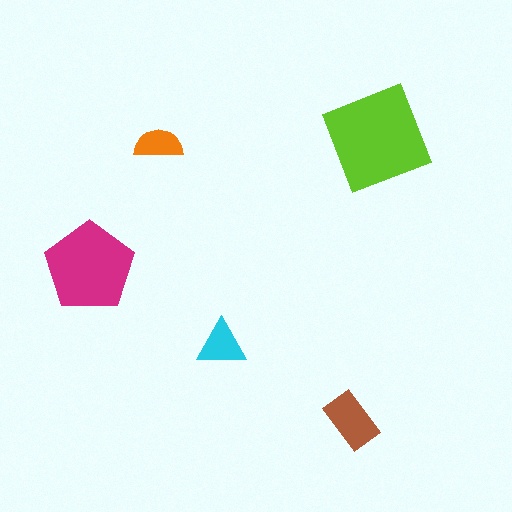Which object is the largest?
The lime diamond.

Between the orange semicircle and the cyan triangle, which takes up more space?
The cyan triangle.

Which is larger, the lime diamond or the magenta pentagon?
The lime diamond.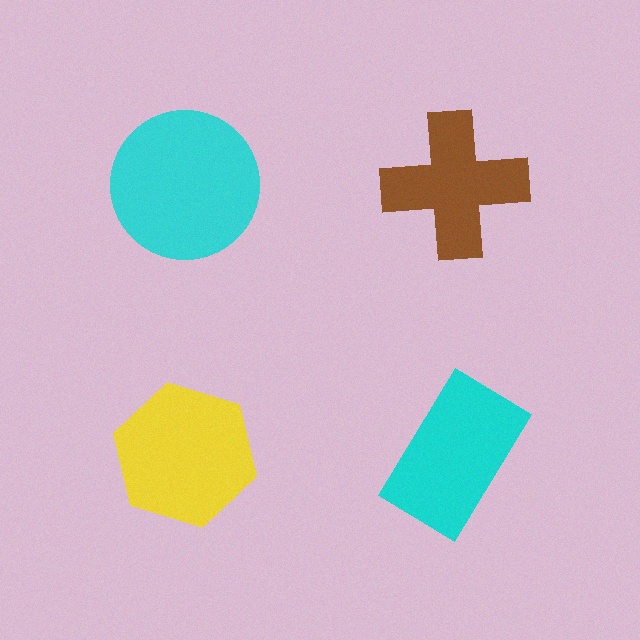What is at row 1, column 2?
A brown cross.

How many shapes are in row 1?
2 shapes.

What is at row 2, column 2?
A cyan rectangle.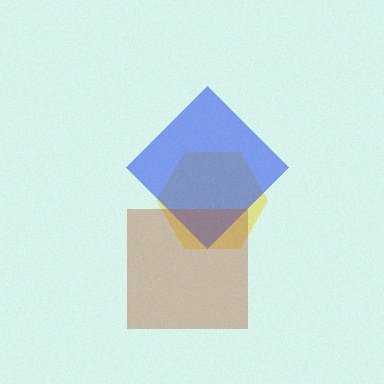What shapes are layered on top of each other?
The layered shapes are: a yellow hexagon, a blue diamond, a brown square.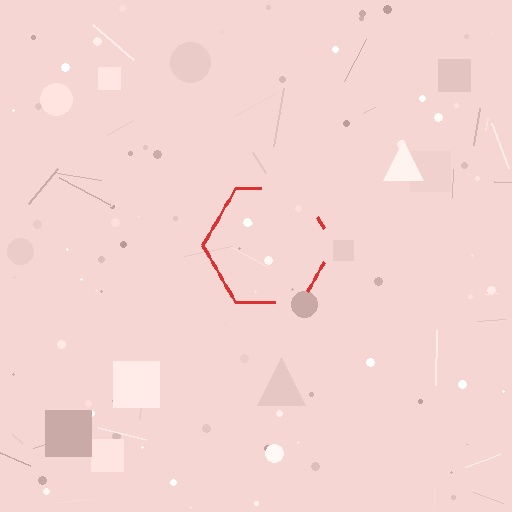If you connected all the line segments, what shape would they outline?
They would outline a hexagon.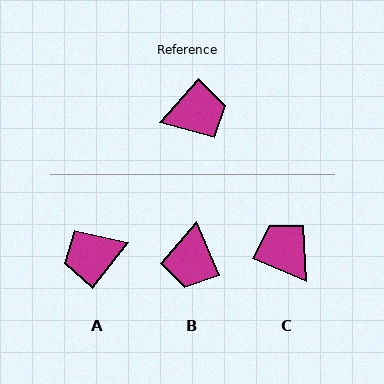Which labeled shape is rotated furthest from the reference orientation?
A, about 177 degrees away.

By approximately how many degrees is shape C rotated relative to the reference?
Approximately 108 degrees counter-clockwise.